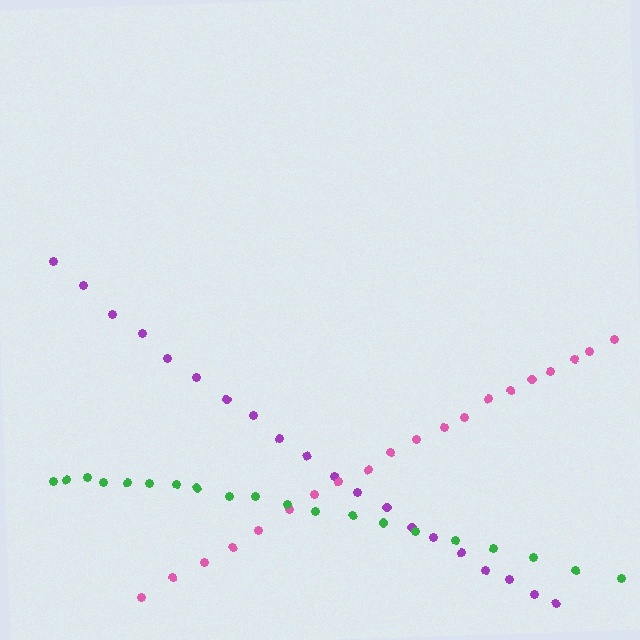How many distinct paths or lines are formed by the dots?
There are 3 distinct paths.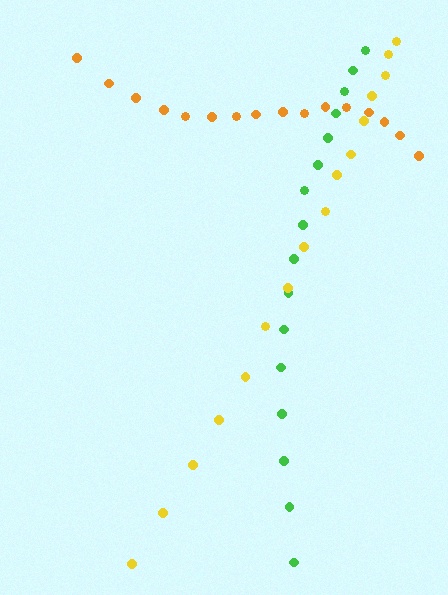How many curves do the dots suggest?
There are 3 distinct paths.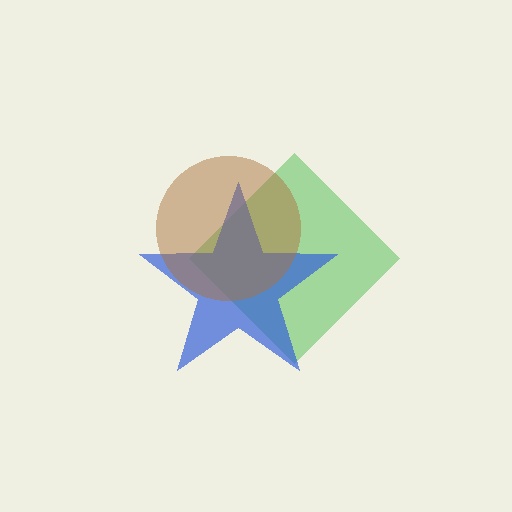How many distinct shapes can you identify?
There are 3 distinct shapes: a green diamond, a blue star, a brown circle.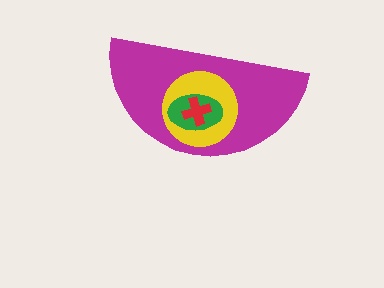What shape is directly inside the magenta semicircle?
The yellow circle.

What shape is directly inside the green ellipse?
The red cross.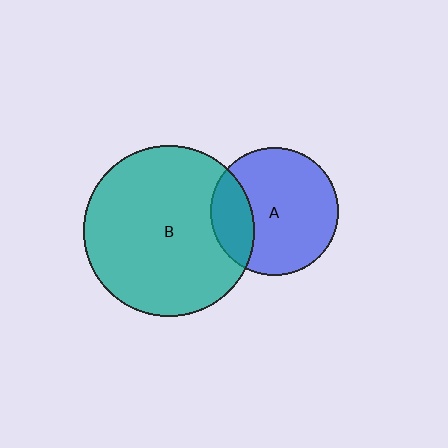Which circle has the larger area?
Circle B (teal).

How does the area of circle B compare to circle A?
Approximately 1.8 times.